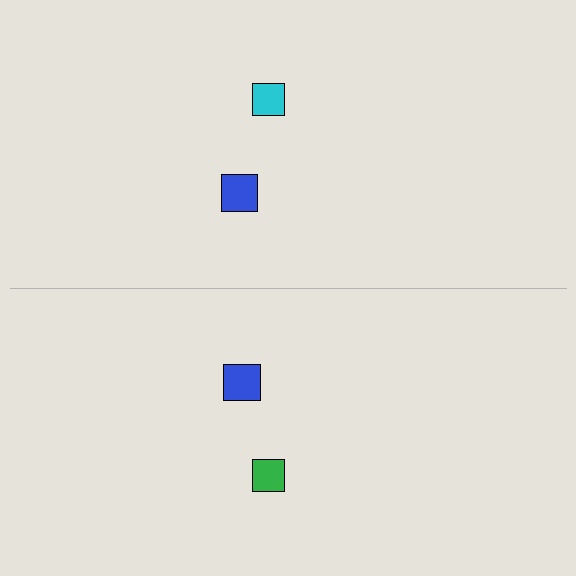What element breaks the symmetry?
The green square on the bottom side breaks the symmetry — its mirror counterpart is cyan.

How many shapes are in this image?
There are 4 shapes in this image.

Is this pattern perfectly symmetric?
No, the pattern is not perfectly symmetric. The green square on the bottom side breaks the symmetry — its mirror counterpart is cyan.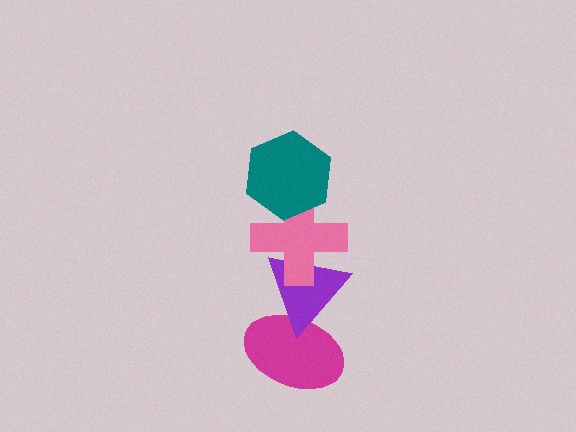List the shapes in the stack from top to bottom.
From top to bottom: the teal hexagon, the pink cross, the purple triangle, the magenta ellipse.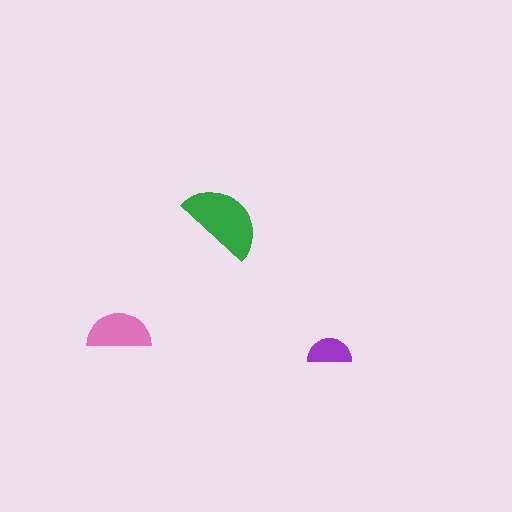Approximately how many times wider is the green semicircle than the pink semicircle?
About 1.5 times wider.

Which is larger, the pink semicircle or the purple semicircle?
The pink one.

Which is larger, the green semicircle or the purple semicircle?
The green one.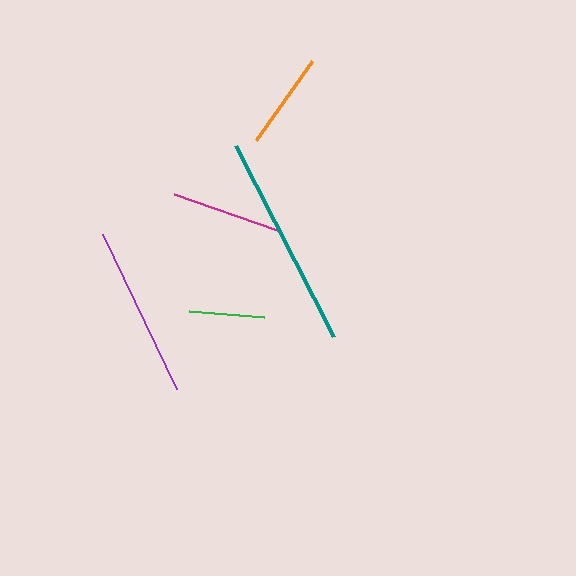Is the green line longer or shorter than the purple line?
The purple line is longer than the green line.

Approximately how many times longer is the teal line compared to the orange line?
The teal line is approximately 2.2 times the length of the orange line.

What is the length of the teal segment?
The teal segment is approximately 215 pixels long.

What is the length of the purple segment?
The purple segment is approximately 171 pixels long.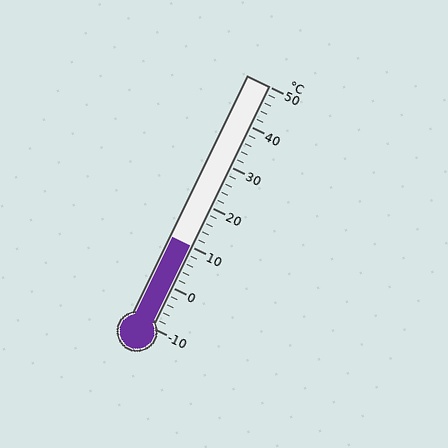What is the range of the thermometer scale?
The thermometer scale ranges from -10°C to 50°C.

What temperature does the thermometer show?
The thermometer shows approximately 10°C.